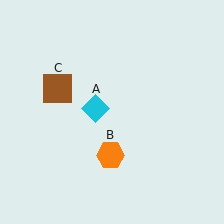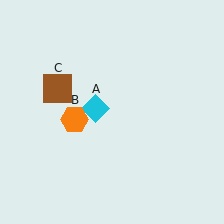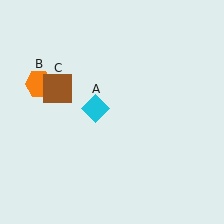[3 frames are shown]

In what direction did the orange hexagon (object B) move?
The orange hexagon (object B) moved up and to the left.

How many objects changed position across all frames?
1 object changed position: orange hexagon (object B).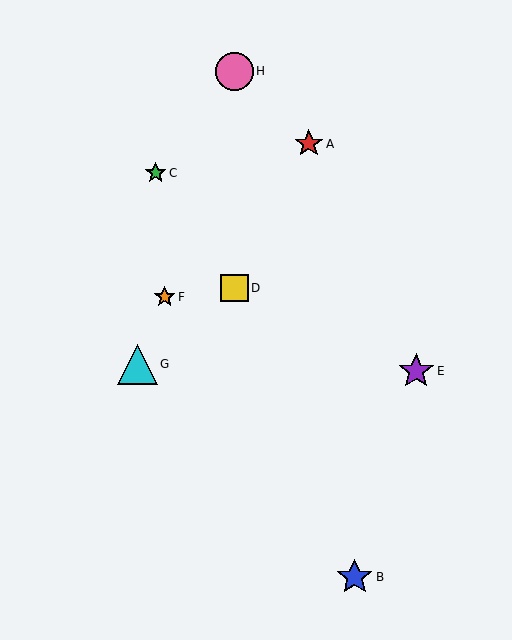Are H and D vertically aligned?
Yes, both are at x≈234.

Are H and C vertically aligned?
No, H is at x≈234 and C is at x≈156.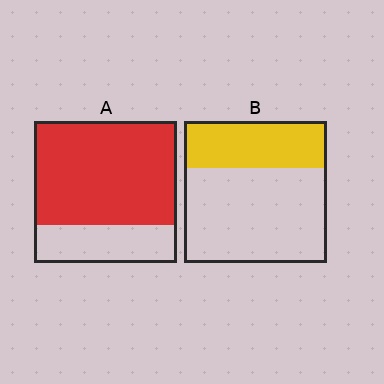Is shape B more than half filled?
No.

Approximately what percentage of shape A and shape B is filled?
A is approximately 75% and B is approximately 35%.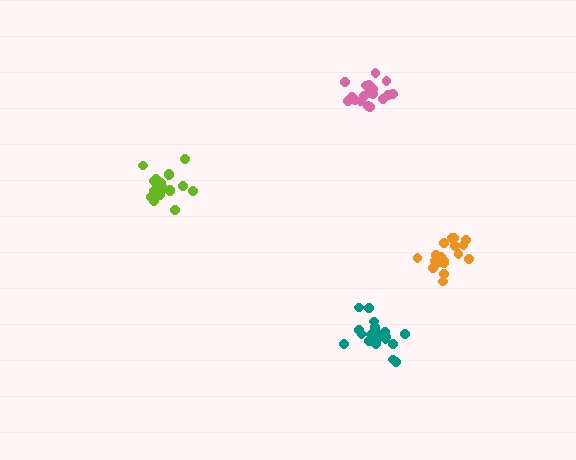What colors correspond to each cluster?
The clusters are colored: orange, pink, teal, lime.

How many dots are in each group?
Group 1: 20 dots, Group 2: 18 dots, Group 3: 21 dots, Group 4: 19 dots (78 total).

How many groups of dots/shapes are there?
There are 4 groups.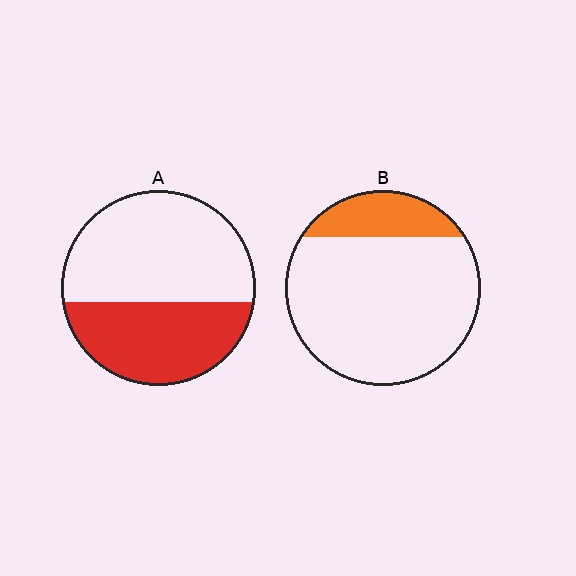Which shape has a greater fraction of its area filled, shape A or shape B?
Shape A.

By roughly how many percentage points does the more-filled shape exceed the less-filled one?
By roughly 25 percentage points (A over B).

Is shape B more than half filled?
No.